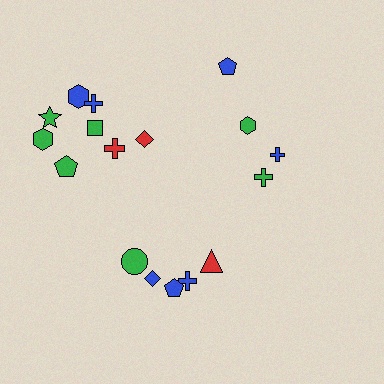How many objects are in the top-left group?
There are 8 objects.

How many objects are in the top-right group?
There are 4 objects.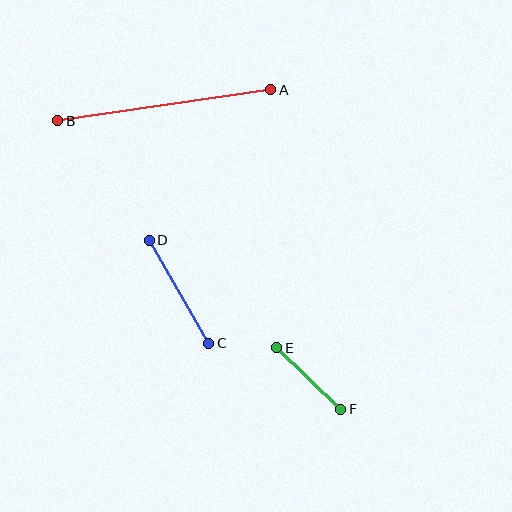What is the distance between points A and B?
The distance is approximately 215 pixels.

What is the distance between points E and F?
The distance is approximately 89 pixels.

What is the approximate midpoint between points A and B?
The midpoint is at approximately (164, 105) pixels.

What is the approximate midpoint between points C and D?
The midpoint is at approximately (179, 292) pixels.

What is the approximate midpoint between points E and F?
The midpoint is at approximately (309, 379) pixels.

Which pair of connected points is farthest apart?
Points A and B are farthest apart.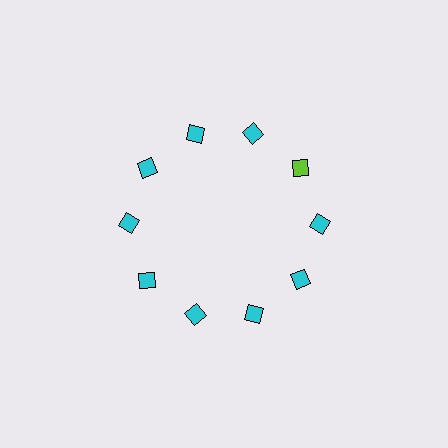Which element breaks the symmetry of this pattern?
The lime diamond at roughly the 2 o'clock position breaks the symmetry. All other shapes are cyan diamonds.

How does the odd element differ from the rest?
It has a different color: lime instead of cyan.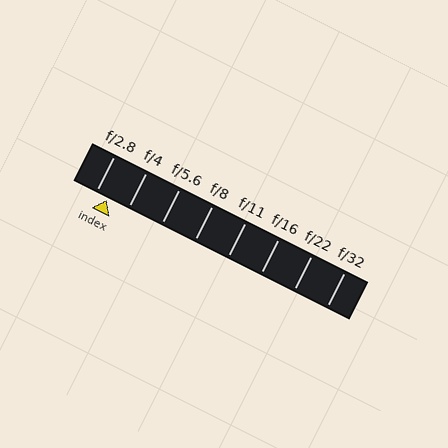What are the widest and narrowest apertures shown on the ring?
The widest aperture shown is f/2.8 and the narrowest is f/32.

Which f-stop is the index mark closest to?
The index mark is closest to f/2.8.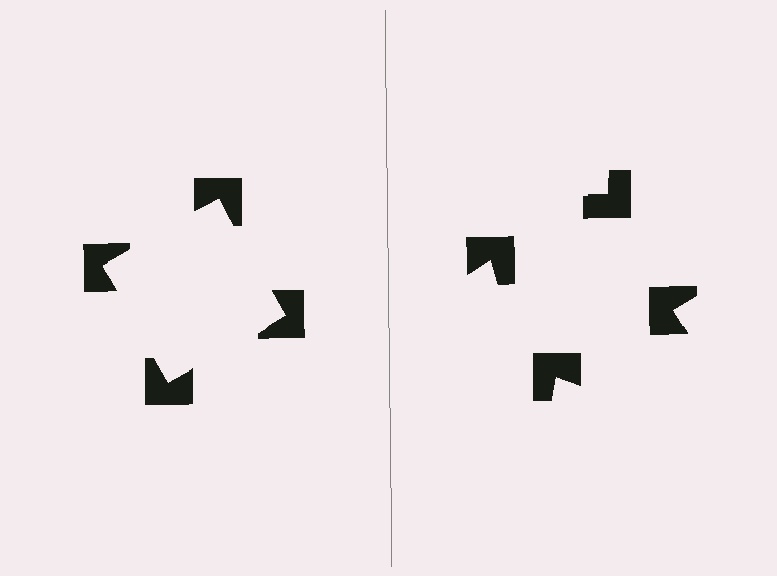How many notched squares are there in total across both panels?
8 — 4 on each side.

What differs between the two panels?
The notched squares are positioned identically on both sides; only the wedge orientations differ. On the left they align to a square; on the right they are misaligned.